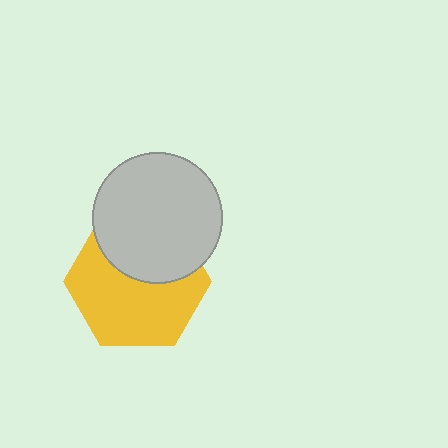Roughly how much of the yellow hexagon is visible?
About half of it is visible (roughly 62%).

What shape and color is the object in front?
The object in front is a light gray circle.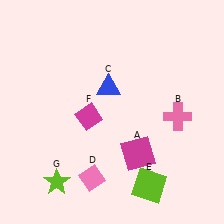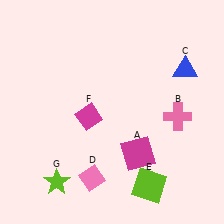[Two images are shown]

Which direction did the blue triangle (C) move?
The blue triangle (C) moved right.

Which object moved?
The blue triangle (C) moved right.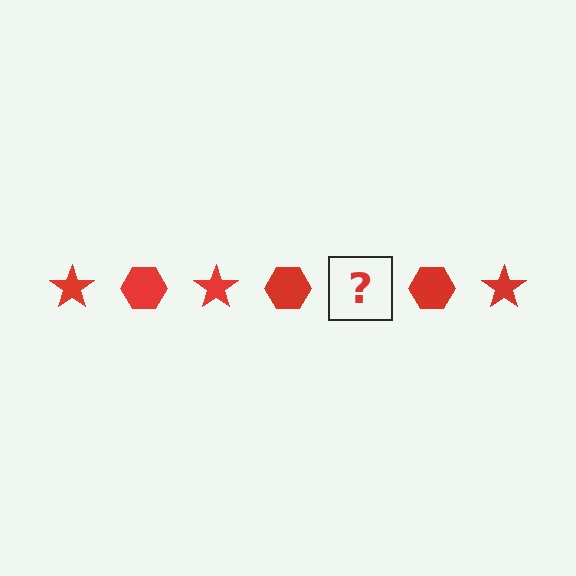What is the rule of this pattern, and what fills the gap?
The rule is that the pattern cycles through star, hexagon shapes in red. The gap should be filled with a red star.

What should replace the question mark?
The question mark should be replaced with a red star.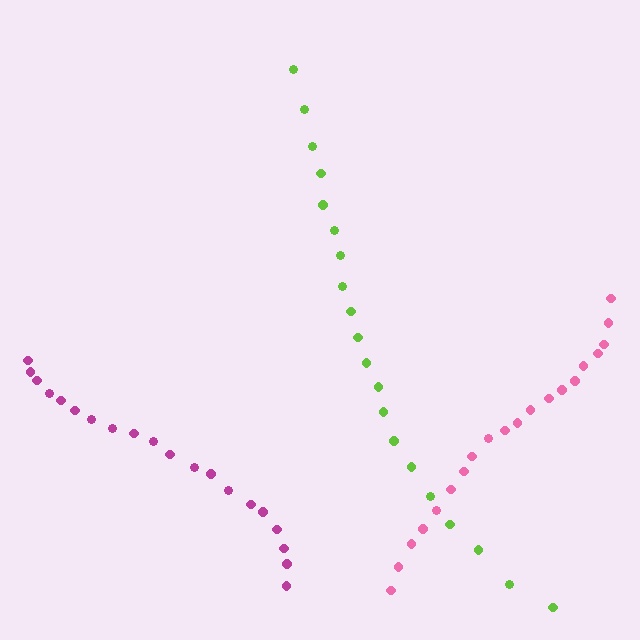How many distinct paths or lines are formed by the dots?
There are 3 distinct paths.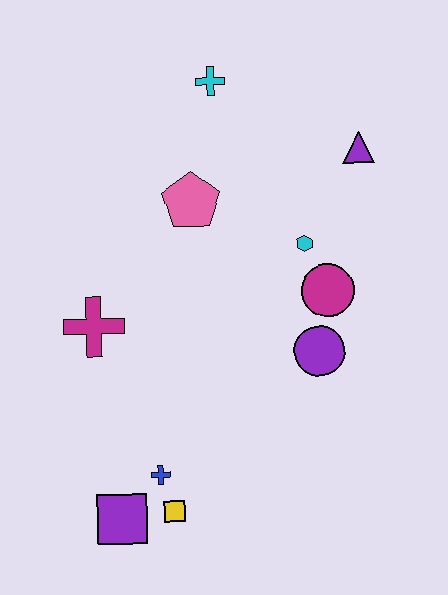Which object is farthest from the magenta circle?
The purple square is farthest from the magenta circle.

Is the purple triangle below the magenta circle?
No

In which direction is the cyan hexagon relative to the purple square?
The cyan hexagon is above the purple square.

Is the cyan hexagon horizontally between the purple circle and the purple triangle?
No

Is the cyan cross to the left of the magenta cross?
No